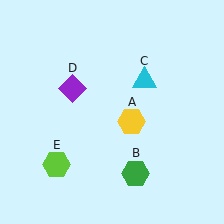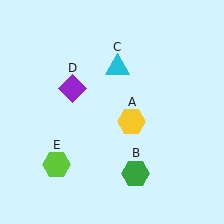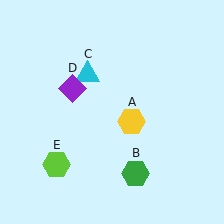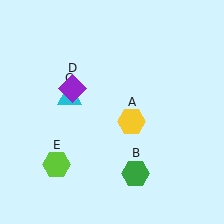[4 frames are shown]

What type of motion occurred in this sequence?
The cyan triangle (object C) rotated counterclockwise around the center of the scene.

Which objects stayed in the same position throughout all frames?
Yellow hexagon (object A) and green hexagon (object B) and purple diamond (object D) and lime hexagon (object E) remained stationary.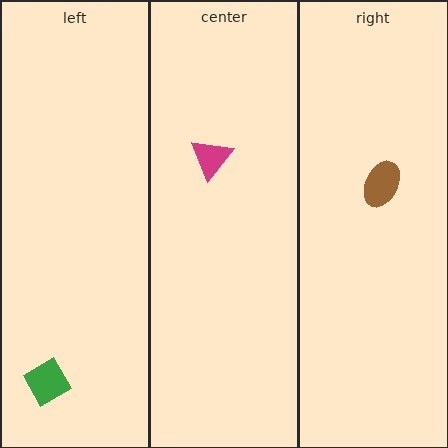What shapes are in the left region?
The green diamond.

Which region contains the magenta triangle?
The center region.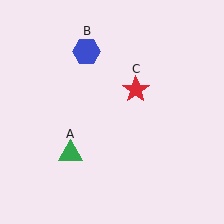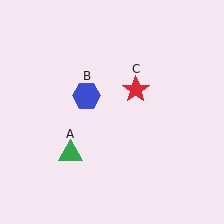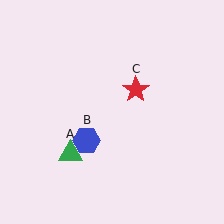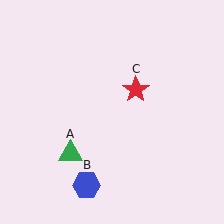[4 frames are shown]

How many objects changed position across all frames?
1 object changed position: blue hexagon (object B).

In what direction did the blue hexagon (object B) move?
The blue hexagon (object B) moved down.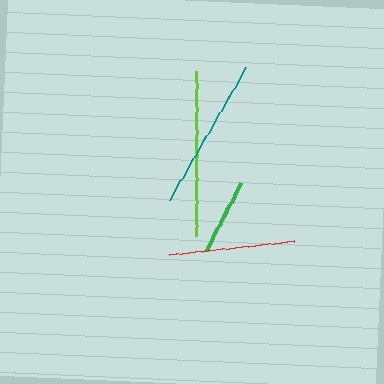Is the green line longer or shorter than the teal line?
The teal line is longer than the green line.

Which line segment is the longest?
The lime line is the longest at approximately 165 pixels.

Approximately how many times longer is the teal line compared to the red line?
The teal line is approximately 1.2 times the length of the red line.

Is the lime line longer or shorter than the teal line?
The lime line is longer than the teal line.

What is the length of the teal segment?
The teal segment is approximately 154 pixels long.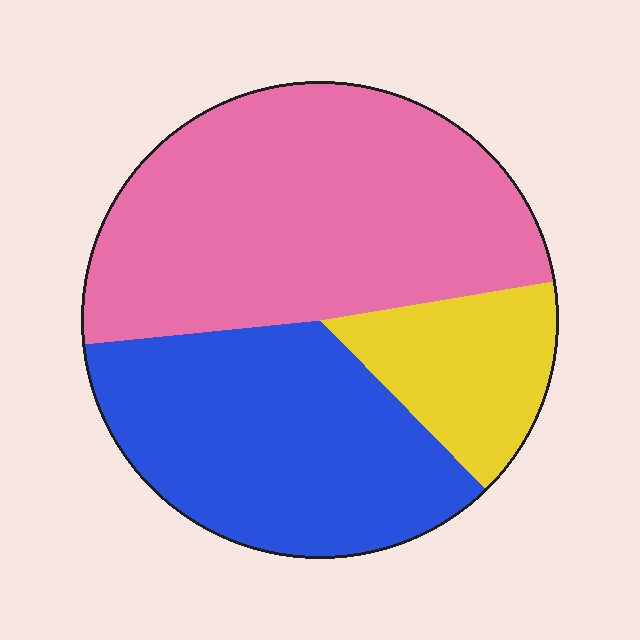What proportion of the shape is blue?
Blue takes up about three eighths (3/8) of the shape.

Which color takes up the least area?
Yellow, at roughly 15%.